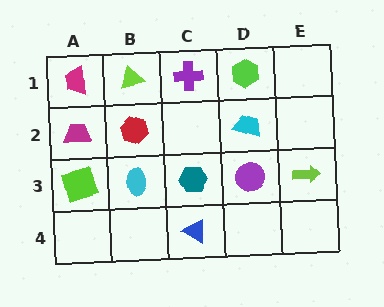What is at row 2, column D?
A cyan trapezoid.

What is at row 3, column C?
A teal hexagon.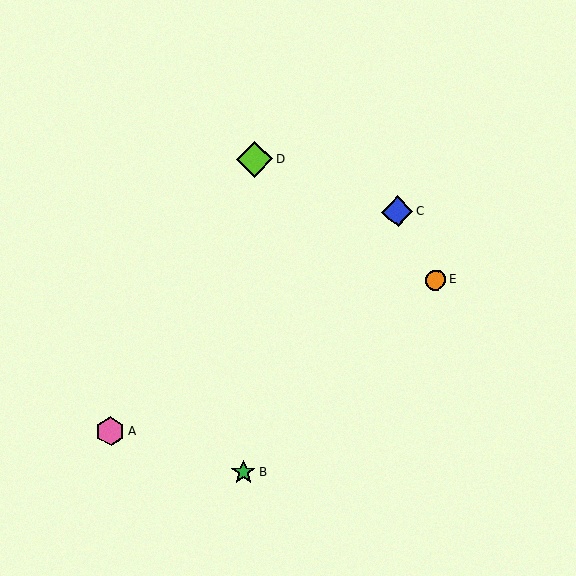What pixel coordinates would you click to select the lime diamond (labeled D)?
Click at (255, 159) to select the lime diamond D.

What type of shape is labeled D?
Shape D is a lime diamond.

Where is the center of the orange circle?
The center of the orange circle is at (435, 280).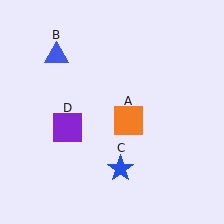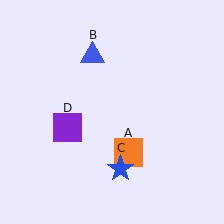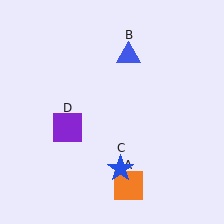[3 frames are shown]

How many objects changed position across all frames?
2 objects changed position: orange square (object A), blue triangle (object B).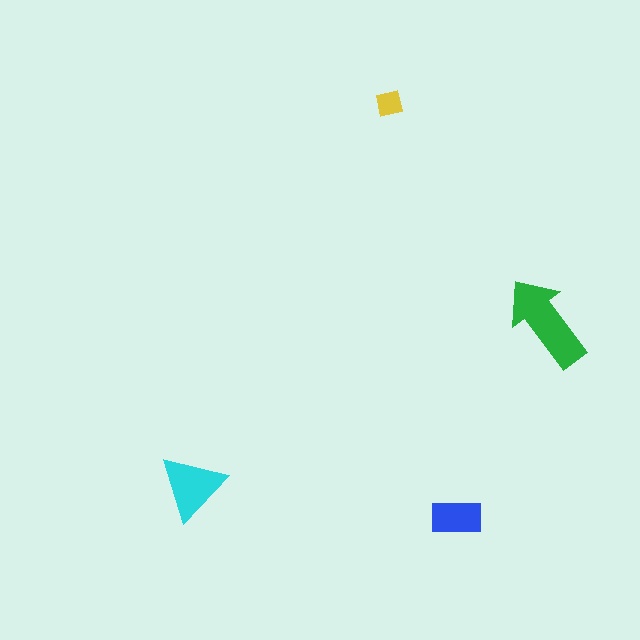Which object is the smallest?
The yellow square.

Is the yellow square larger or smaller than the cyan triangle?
Smaller.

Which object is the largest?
The green arrow.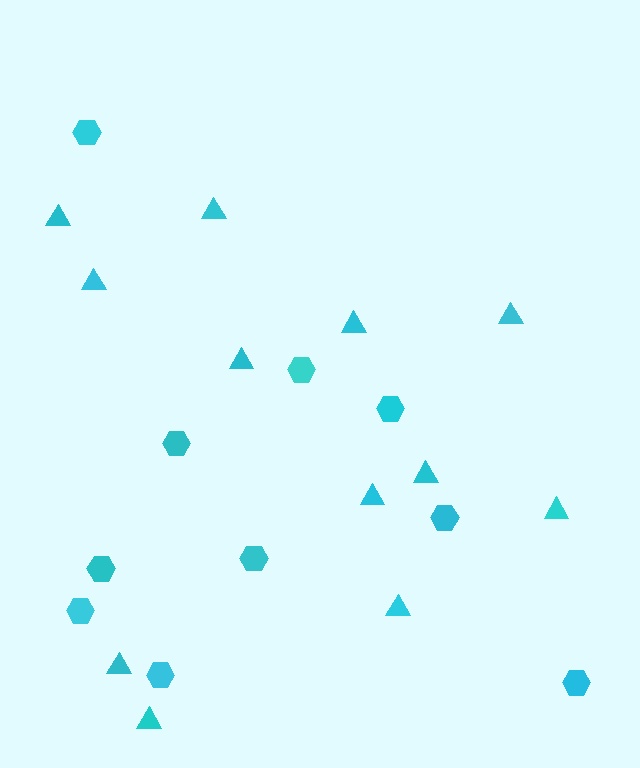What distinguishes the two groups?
There are 2 groups: one group of triangles (12) and one group of hexagons (10).